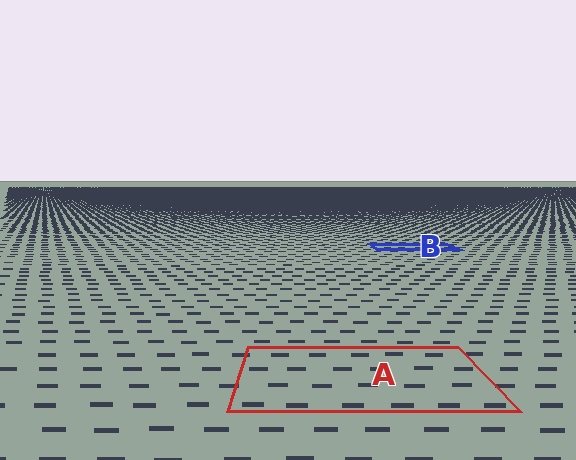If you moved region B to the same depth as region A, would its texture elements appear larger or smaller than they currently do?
They would appear larger. At a closer depth, the same texture elements are projected at a bigger on-screen size.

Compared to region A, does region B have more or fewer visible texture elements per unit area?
Region B has more texture elements per unit area — they are packed more densely because it is farther away.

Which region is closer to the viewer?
Region A is closer. The texture elements there are larger and more spread out.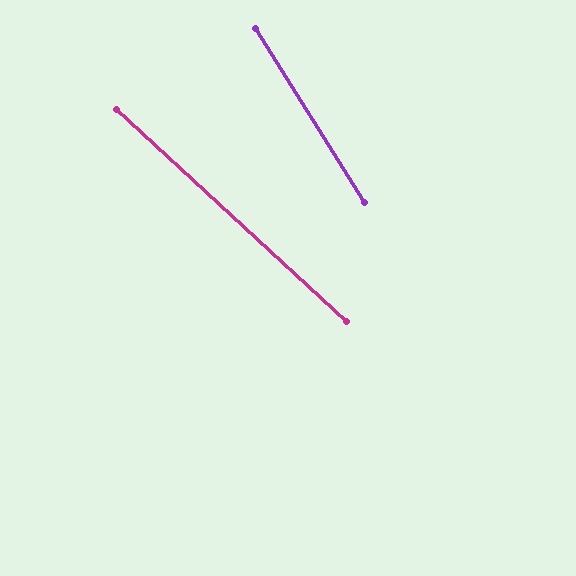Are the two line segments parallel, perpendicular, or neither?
Neither parallel nor perpendicular — they differ by about 15°.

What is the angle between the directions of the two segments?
Approximately 15 degrees.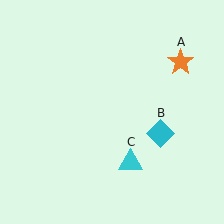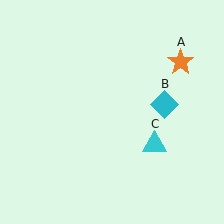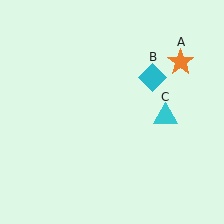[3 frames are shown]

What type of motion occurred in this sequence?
The cyan diamond (object B), cyan triangle (object C) rotated counterclockwise around the center of the scene.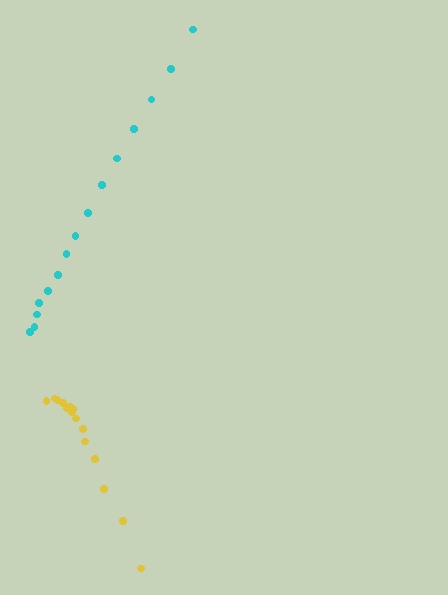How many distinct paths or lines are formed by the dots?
There are 2 distinct paths.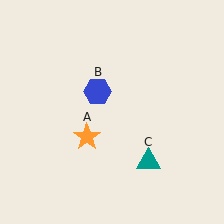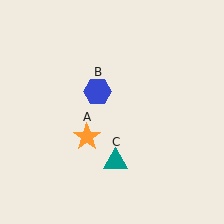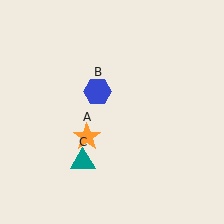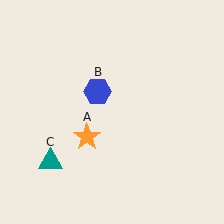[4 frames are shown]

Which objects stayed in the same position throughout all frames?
Orange star (object A) and blue hexagon (object B) remained stationary.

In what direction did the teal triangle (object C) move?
The teal triangle (object C) moved left.